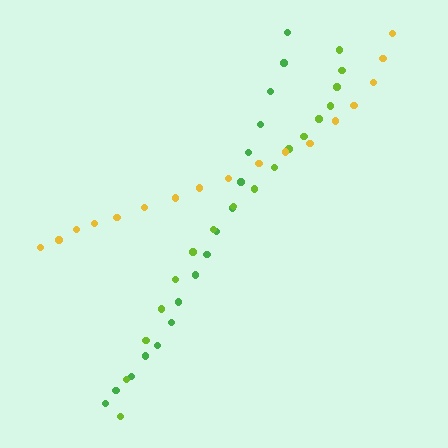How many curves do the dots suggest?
There are 3 distinct paths.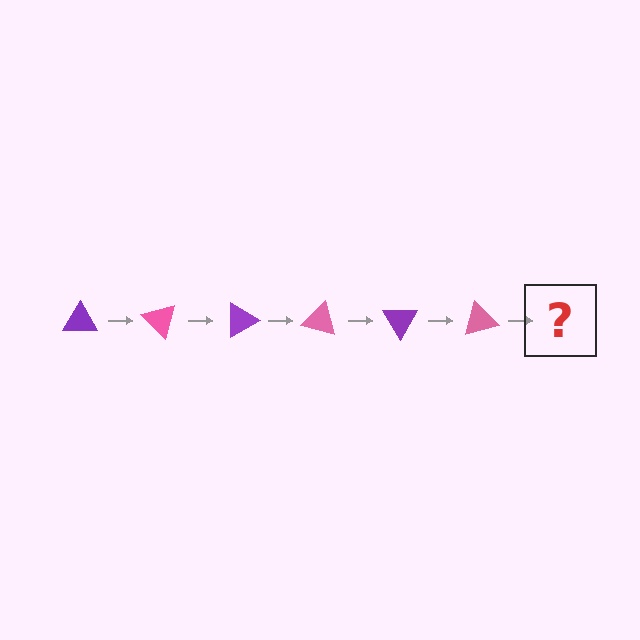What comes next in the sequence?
The next element should be a purple triangle, rotated 270 degrees from the start.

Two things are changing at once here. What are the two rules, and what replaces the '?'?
The two rules are that it rotates 45 degrees each step and the color cycles through purple and pink. The '?' should be a purple triangle, rotated 270 degrees from the start.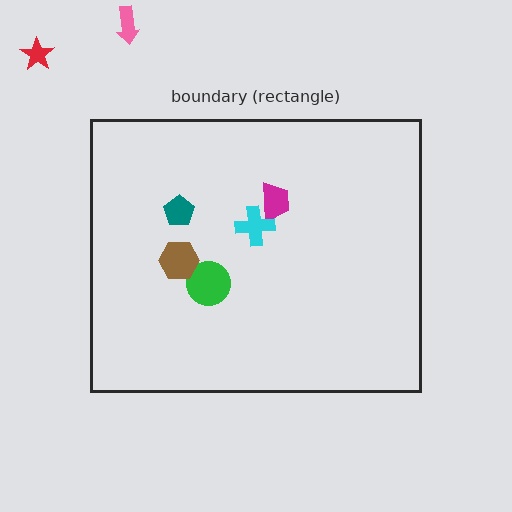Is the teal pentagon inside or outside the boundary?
Inside.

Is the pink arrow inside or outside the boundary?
Outside.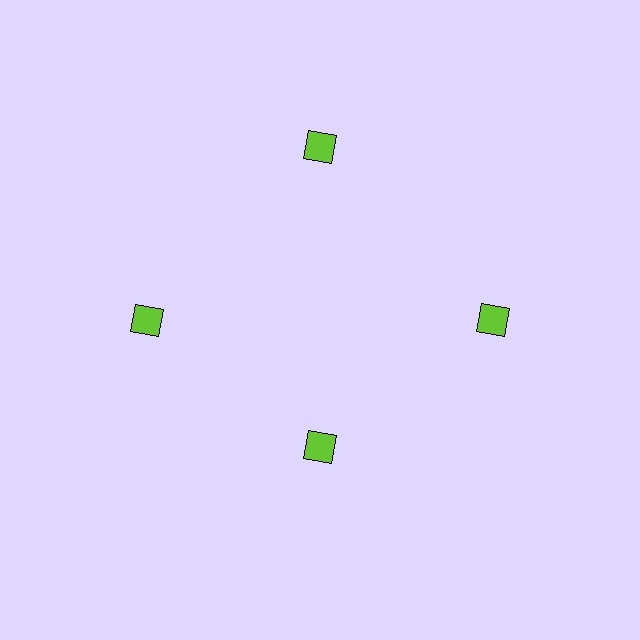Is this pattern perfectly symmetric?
No. The 4 lime squares are arranged in a ring, but one element near the 6 o'clock position is pulled inward toward the center, breaking the 4-fold rotational symmetry.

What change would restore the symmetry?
The symmetry would be restored by moving it outward, back onto the ring so that all 4 squares sit at equal angles and equal distance from the center.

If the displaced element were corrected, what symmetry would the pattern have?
It would have 4-fold rotational symmetry — the pattern would map onto itself every 90 degrees.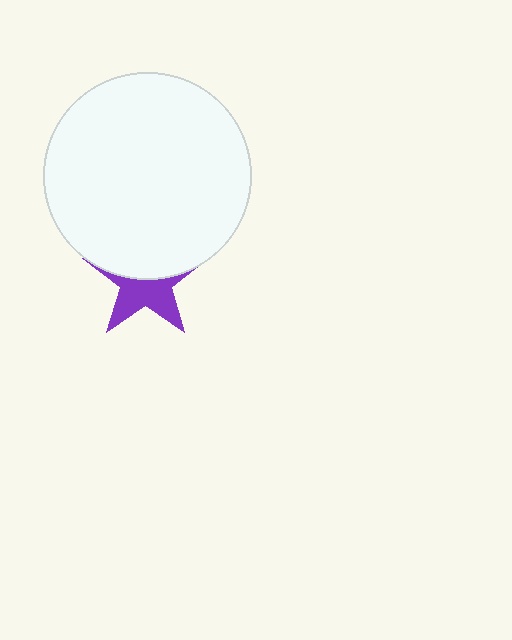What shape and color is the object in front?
The object in front is a white circle.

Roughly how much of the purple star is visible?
About half of it is visible (roughly 50%).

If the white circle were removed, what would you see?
You would see the complete purple star.